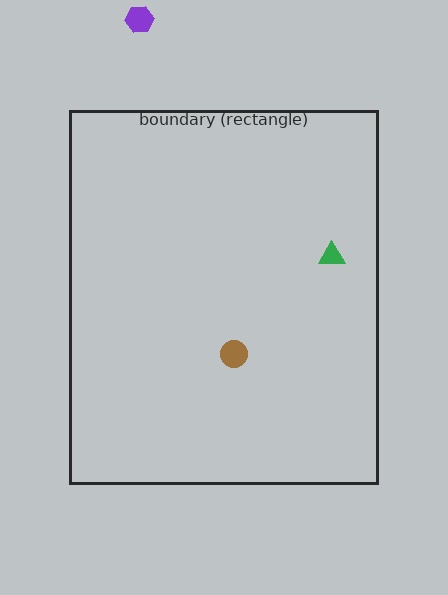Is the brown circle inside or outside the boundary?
Inside.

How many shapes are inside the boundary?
2 inside, 1 outside.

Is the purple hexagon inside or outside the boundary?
Outside.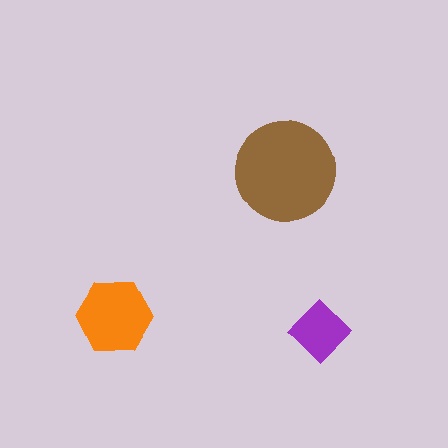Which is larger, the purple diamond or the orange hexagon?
The orange hexagon.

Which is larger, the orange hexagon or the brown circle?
The brown circle.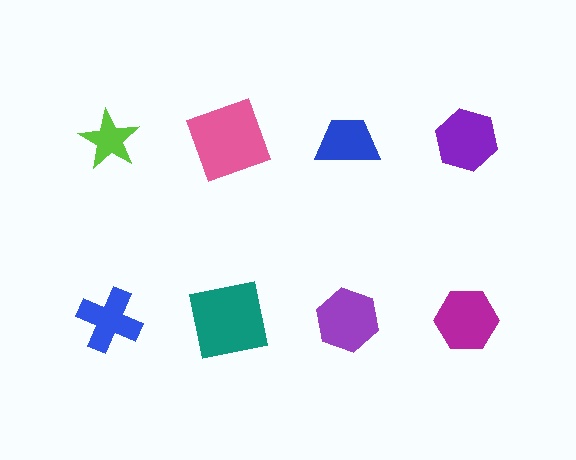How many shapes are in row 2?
4 shapes.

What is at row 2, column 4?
A magenta hexagon.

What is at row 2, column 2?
A teal square.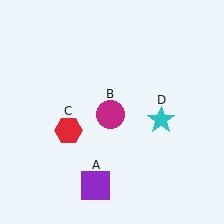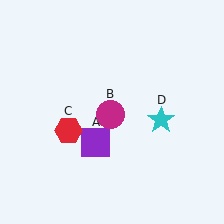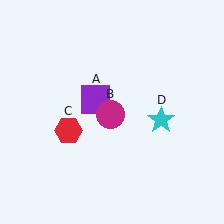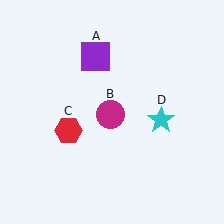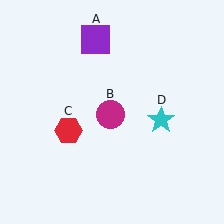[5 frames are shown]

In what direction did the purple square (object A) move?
The purple square (object A) moved up.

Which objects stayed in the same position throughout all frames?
Magenta circle (object B) and red hexagon (object C) and cyan star (object D) remained stationary.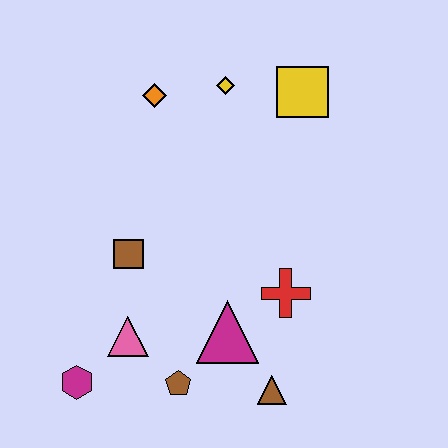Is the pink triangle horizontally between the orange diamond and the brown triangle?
No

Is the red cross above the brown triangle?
Yes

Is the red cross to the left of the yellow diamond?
No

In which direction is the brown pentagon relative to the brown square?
The brown pentagon is below the brown square.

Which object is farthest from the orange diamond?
The brown triangle is farthest from the orange diamond.